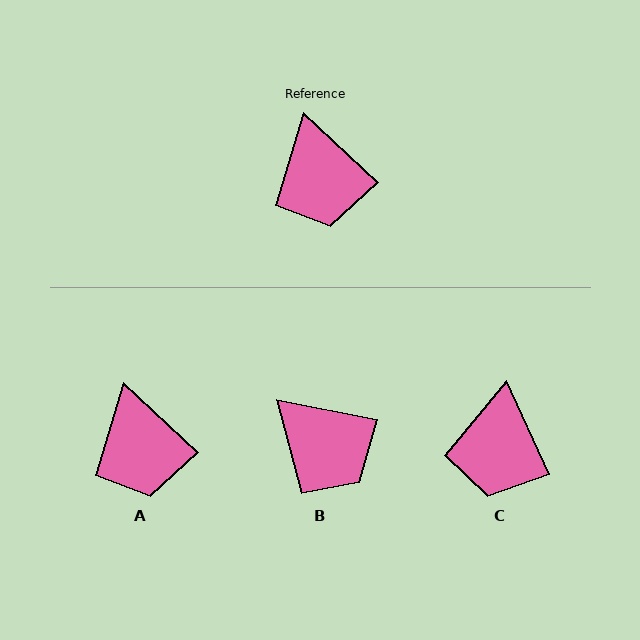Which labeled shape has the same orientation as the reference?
A.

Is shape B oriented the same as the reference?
No, it is off by about 32 degrees.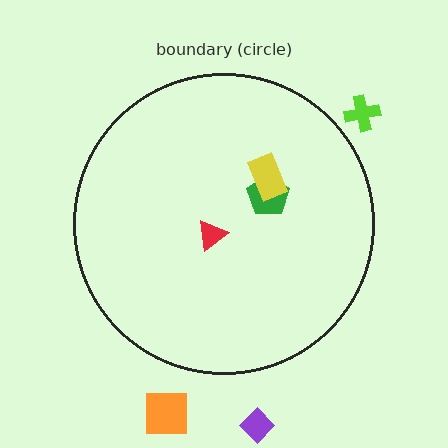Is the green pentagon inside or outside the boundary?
Inside.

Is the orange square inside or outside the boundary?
Outside.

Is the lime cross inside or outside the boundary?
Outside.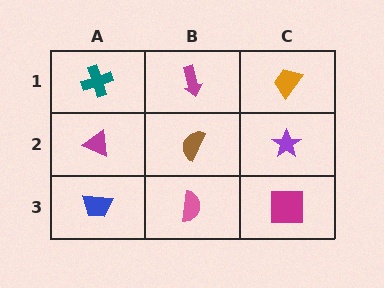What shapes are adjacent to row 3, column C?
A purple star (row 2, column C), a pink semicircle (row 3, column B).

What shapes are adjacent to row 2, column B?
A magenta arrow (row 1, column B), a pink semicircle (row 3, column B), a magenta triangle (row 2, column A), a purple star (row 2, column C).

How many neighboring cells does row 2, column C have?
3.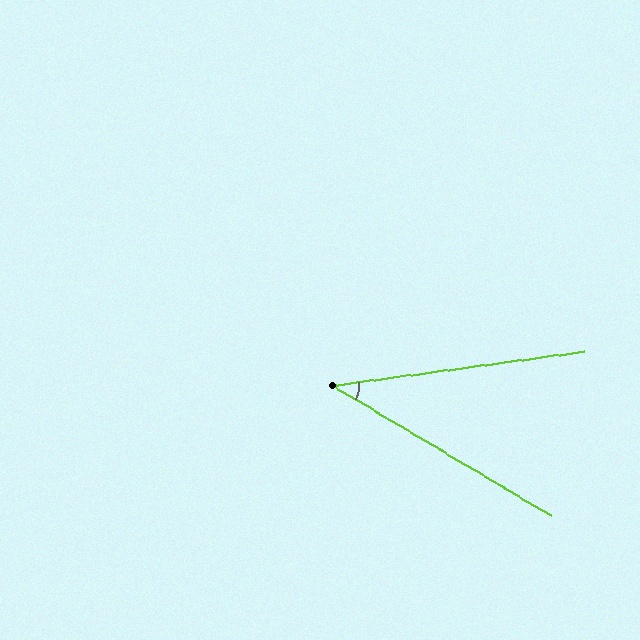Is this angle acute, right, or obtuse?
It is acute.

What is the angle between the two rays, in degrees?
Approximately 38 degrees.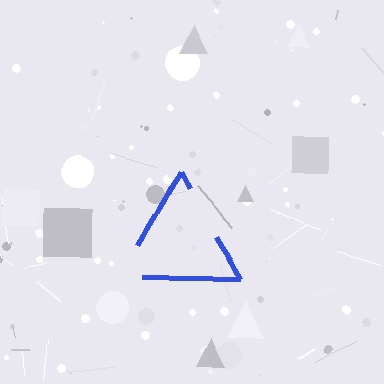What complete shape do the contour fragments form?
The contour fragments form a triangle.